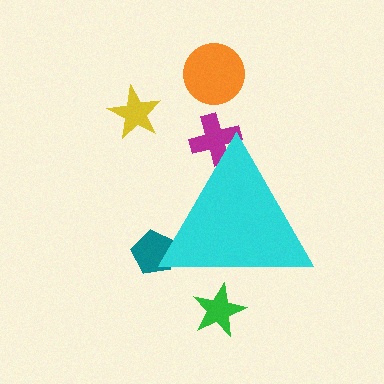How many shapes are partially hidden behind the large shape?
3 shapes are partially hidden.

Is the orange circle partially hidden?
No, the orange circle is fully visible.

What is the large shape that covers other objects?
A cyan triangle.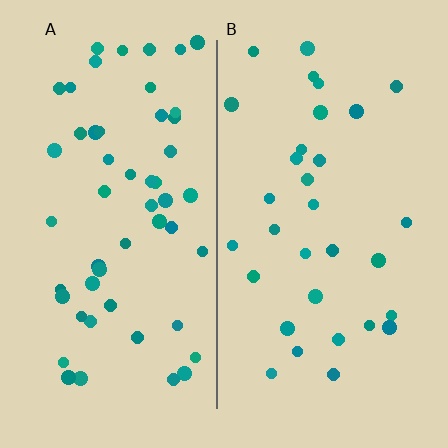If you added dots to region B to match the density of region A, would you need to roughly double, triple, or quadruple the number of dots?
Approximately double.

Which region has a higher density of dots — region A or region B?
A (the left).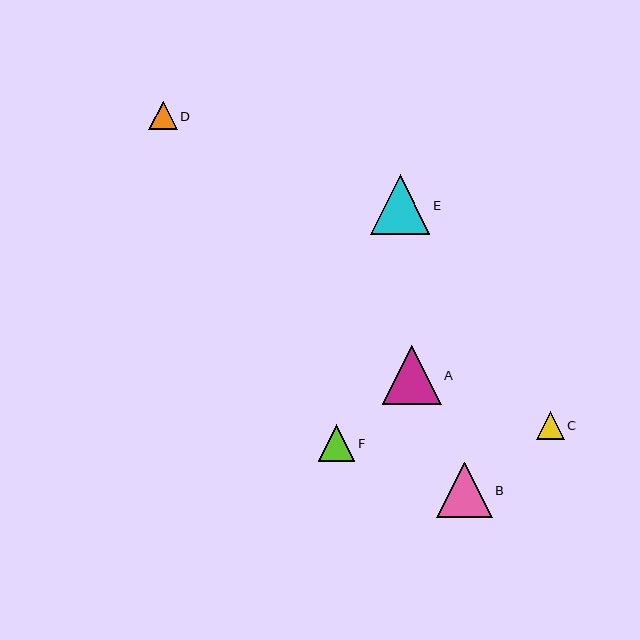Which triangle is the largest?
Triangle E is the largest with a size of approximately 60 pixels.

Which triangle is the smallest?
Triangle C is the smallest with a size of approximately 28 pixels.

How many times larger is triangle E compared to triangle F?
Triangle E is approximately 1.6 times the size of triangle F.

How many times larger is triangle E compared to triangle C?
Triangle E is approximately 2.1 times the size of triangle C.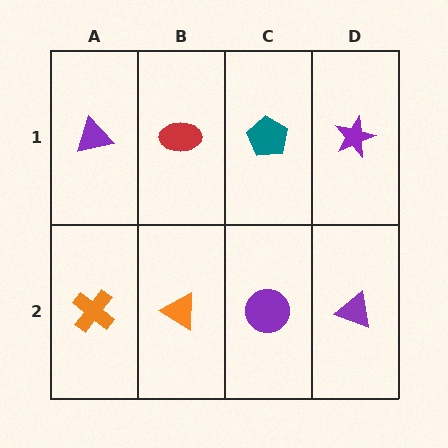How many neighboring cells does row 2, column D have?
2.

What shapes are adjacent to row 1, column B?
An orange triangle (row 2, column B), a purple triangle (row 1, column A), a teal pentagon (row 1, column C).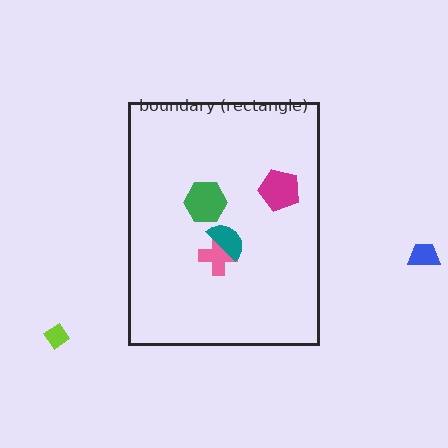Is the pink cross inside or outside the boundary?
Inside.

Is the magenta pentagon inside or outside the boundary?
Inside.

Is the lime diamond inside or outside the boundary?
Outside.